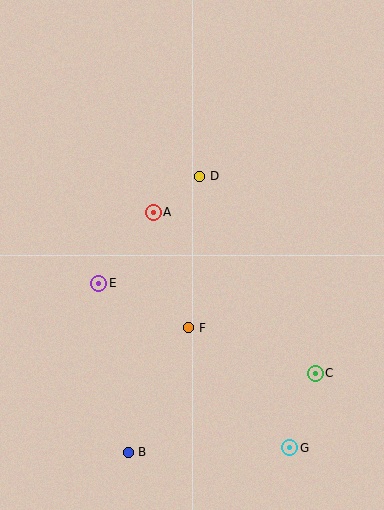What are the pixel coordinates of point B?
Point B is at (128, 452).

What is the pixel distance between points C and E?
The distance between C and E is 235 pixels.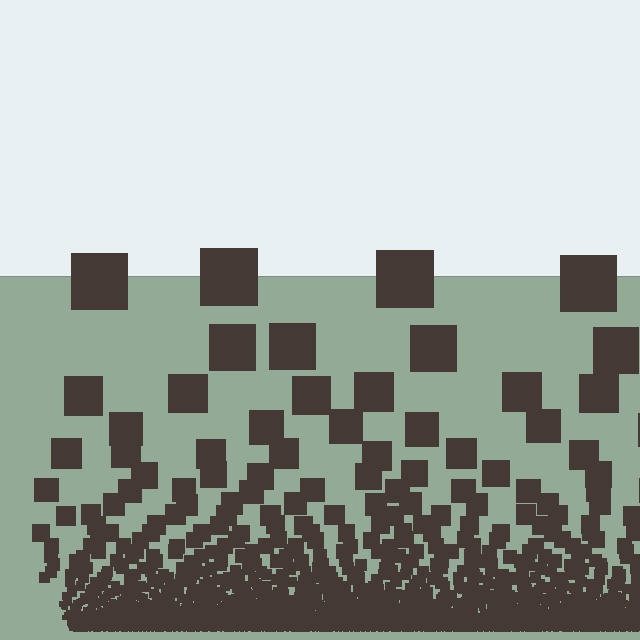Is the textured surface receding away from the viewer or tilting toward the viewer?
The surface appears to tilt toward the viewer. Texture elements get larger and sparser toward the top.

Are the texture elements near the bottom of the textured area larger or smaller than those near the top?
Smaller. The gradient is inverted — elements near the bottom are smaller and denser.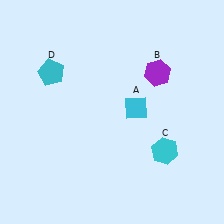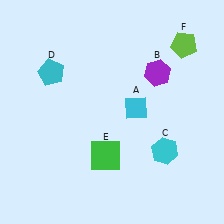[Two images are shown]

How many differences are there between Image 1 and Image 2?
There are 2 differences between the two images.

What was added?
A green square (E), a lime pentagon (F) were added in Image 2.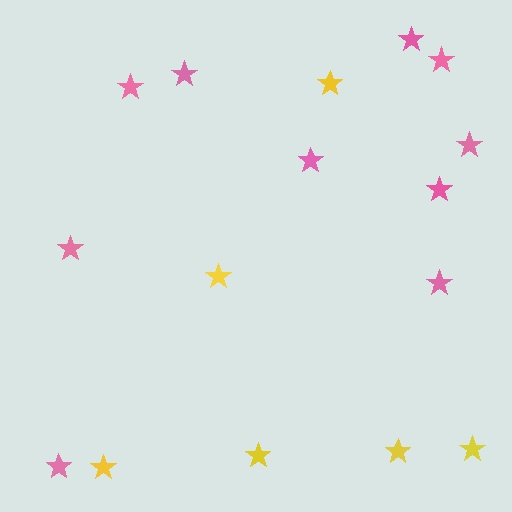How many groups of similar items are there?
There are 2 groups: one group of pink stars (10) and one group of yellow stars (6).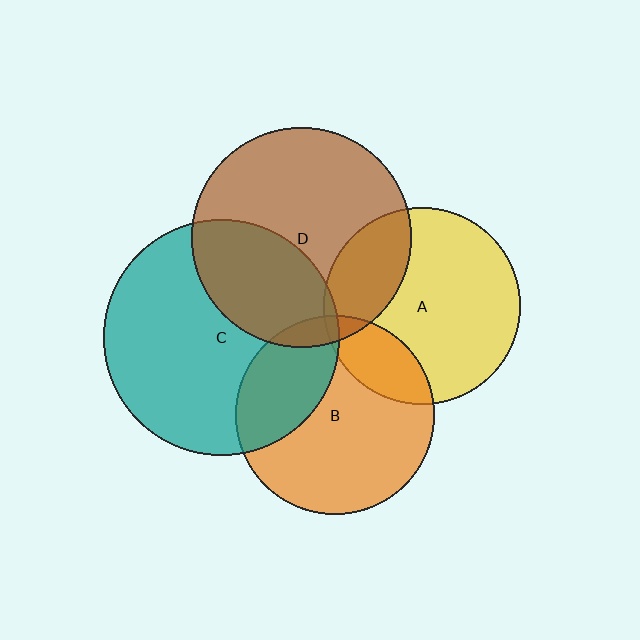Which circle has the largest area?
Circle C (teal).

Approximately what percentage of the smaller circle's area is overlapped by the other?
Approximately 5%.